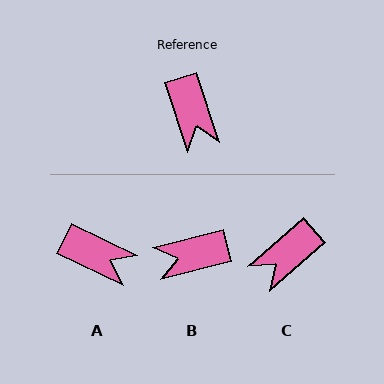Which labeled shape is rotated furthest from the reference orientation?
B, about 93 degrees away.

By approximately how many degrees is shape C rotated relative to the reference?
Approximately 67 degrees clockwise.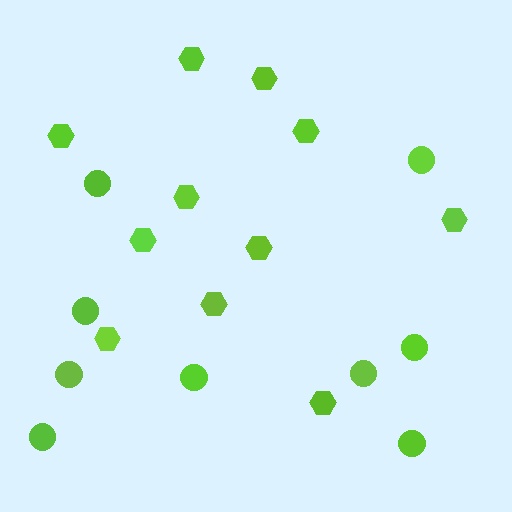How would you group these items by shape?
There are 2 groups: one group of hexagons (11) and one group of circles (9).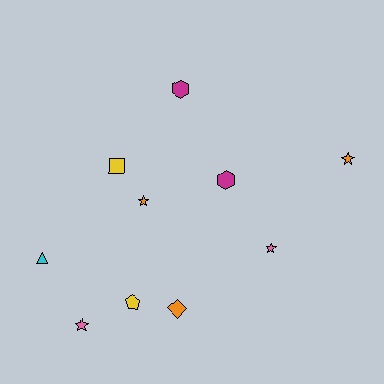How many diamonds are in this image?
There is 1 diamond.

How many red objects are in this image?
There are no red objects.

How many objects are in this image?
There are 10 objects.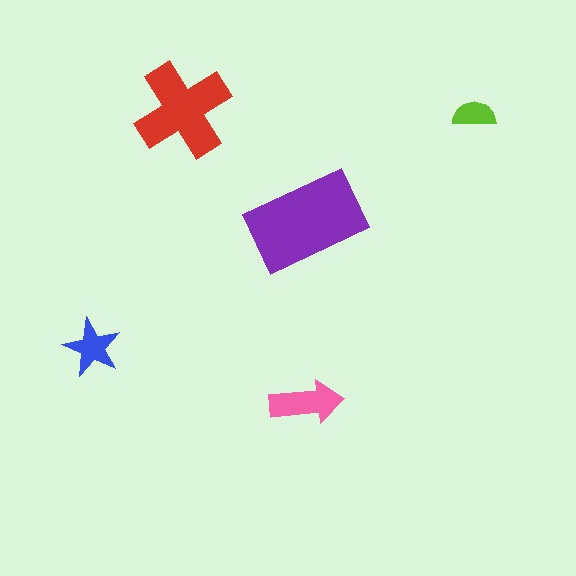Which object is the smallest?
The lime semicircle.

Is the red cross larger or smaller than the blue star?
Larger.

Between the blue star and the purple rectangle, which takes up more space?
The purple rectangle.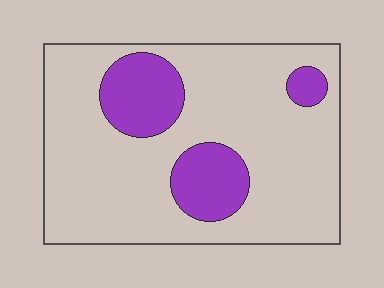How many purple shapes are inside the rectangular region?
3.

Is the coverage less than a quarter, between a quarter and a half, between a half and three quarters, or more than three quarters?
Less than a quarter.